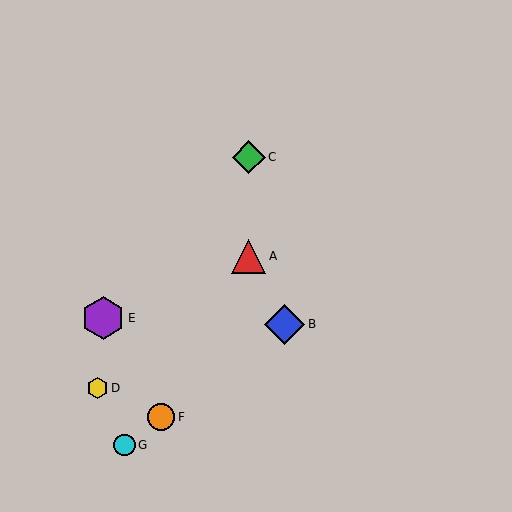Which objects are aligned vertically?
Objects A, C are aligned vertically.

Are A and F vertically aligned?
No, A is at x≈249 and F is at x≈161.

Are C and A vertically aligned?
Yes, both are at x≈249.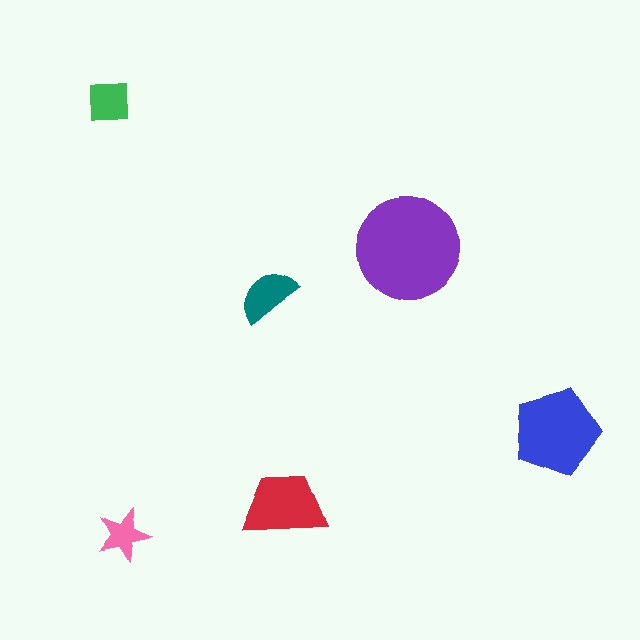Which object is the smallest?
The pink star.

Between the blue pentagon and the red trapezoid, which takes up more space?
The blue pentagon.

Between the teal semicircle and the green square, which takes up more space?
The teal semicircle.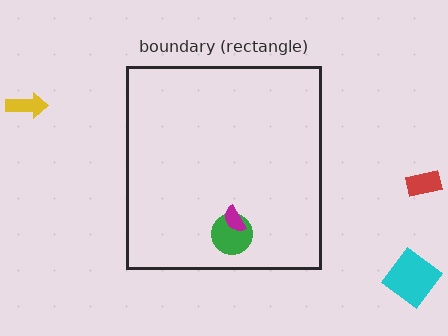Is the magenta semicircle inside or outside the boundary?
Inside.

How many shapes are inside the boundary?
2 inside, 3 outside.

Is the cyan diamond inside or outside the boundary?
Outside.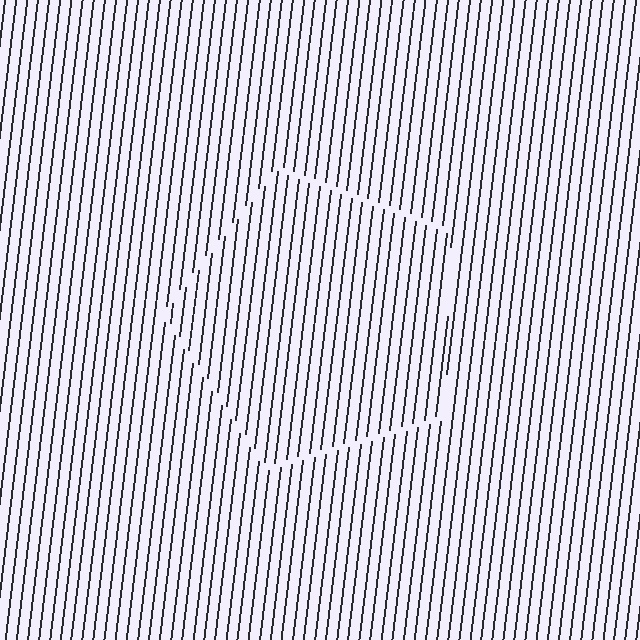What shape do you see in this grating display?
An illusory pentagon. The interior of the shape contains the same grating, shifted by half a period — the contour is defined by the phase discontinuity where line-ends from the inner and outer gratings abut.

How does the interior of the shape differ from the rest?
The interior of the shape contains the same grating, shifted by half a period — the contour is defined by the phase discontinuity where line-ends from the inner and outer gratings abut.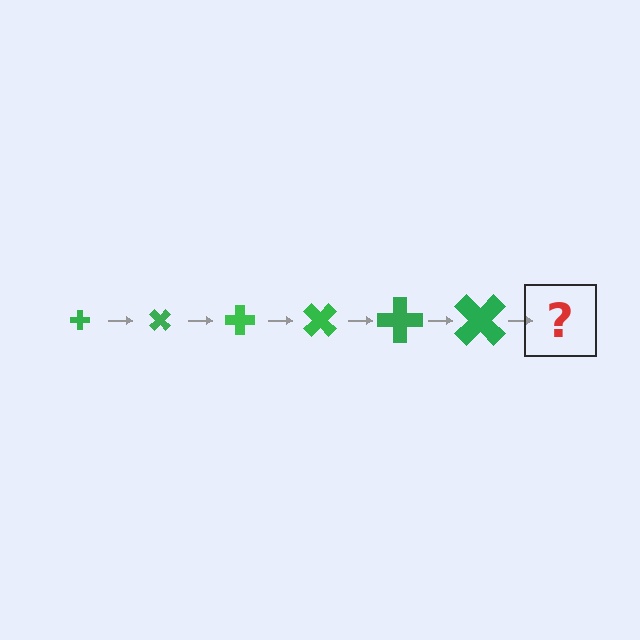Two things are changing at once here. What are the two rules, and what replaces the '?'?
The two rules are that the cross grows larger each step and it rotates 45 degrees each step. The '?' should be a cross, larger than the previous one and rotated 270 degrees from the start.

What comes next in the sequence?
The next element should be a cross, larger than the previous one and rotated 270 degrees from the start.